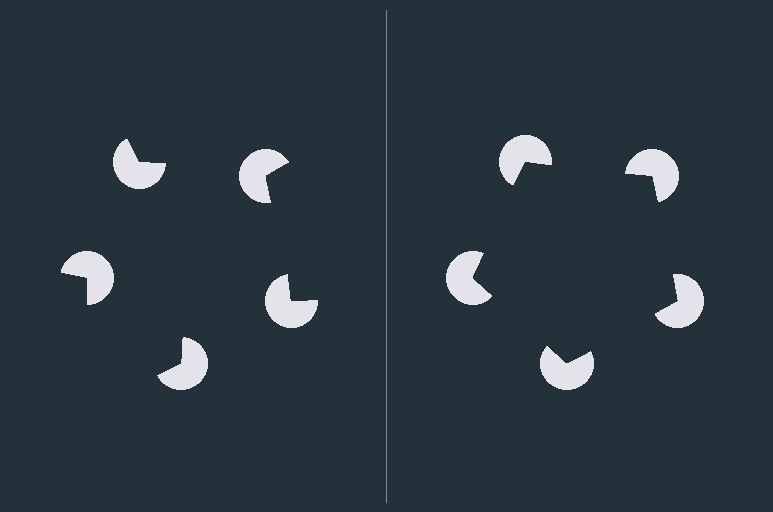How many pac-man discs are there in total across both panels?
10 — 5 on each side.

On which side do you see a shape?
An illusory pentagon appears on the right side. On the left side the wedge cuts are rotated, so no coherent shape forms.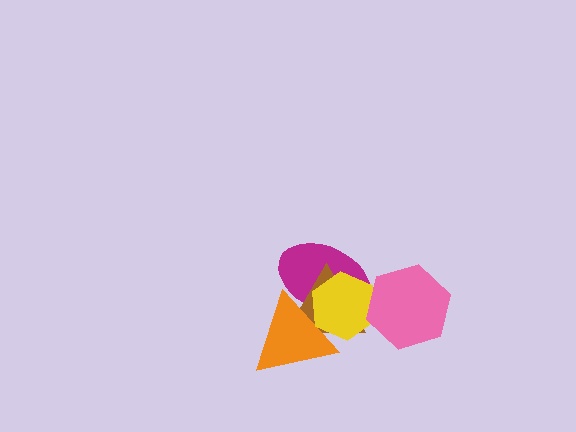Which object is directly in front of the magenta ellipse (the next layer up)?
The brown triangle is directly in front of the magenta ellipse.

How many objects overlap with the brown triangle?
3 objects overlap with the brown triangle.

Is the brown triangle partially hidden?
Yes, it is partially covered by another shape.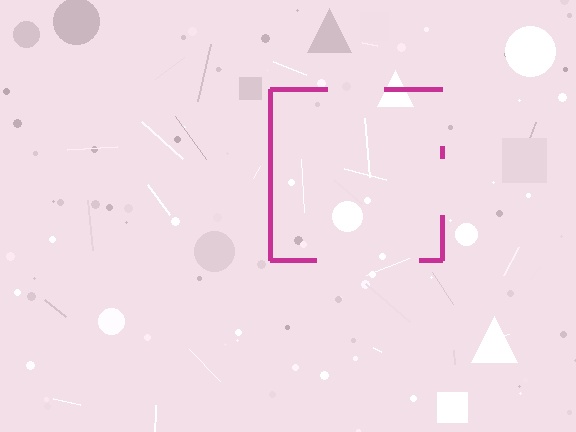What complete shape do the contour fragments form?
The contour fragments form a square.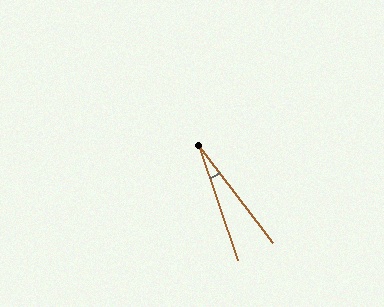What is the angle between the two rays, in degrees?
Approximately 19 degrees.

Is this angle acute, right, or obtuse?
It is acute.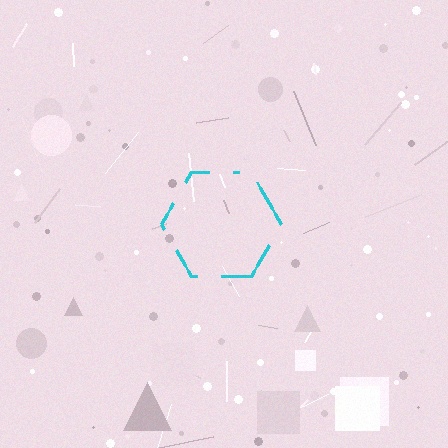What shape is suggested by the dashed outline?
The dashed outline suggests a hexagon.